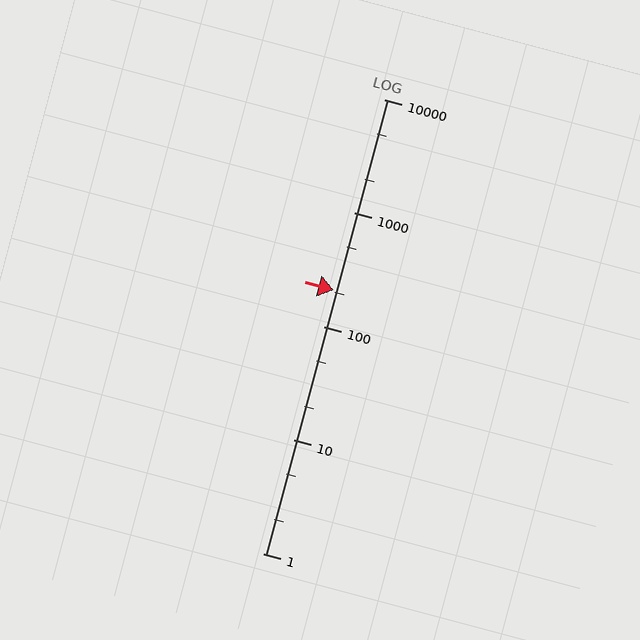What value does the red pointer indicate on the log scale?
The pointer indicates approximately 210.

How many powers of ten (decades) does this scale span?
The scale spans 4 decades, from 1 to 10000.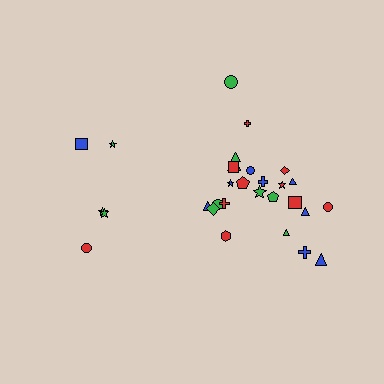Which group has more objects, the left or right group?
The right group.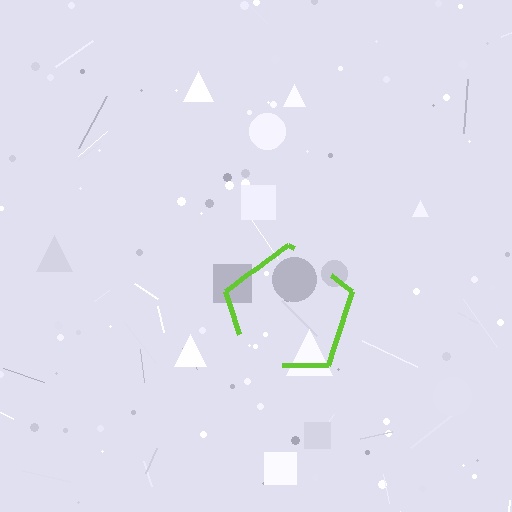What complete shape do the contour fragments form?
The contour fragments form a pentagon.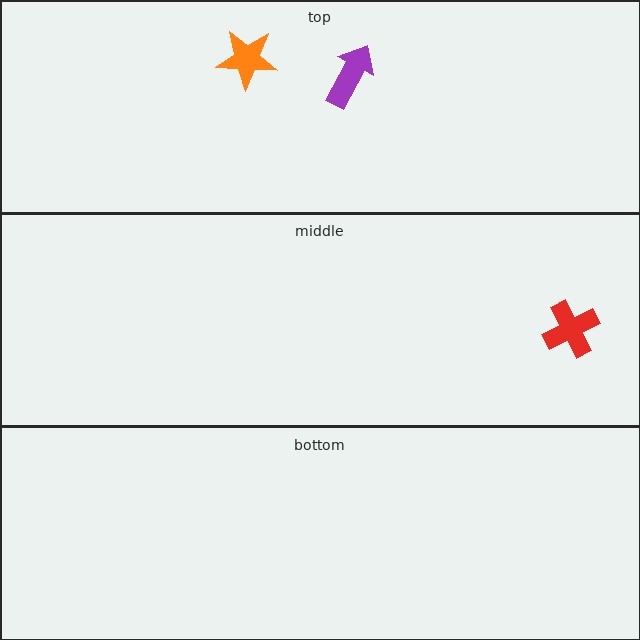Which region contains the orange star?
The top region.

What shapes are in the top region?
The purple arrow, the orange star.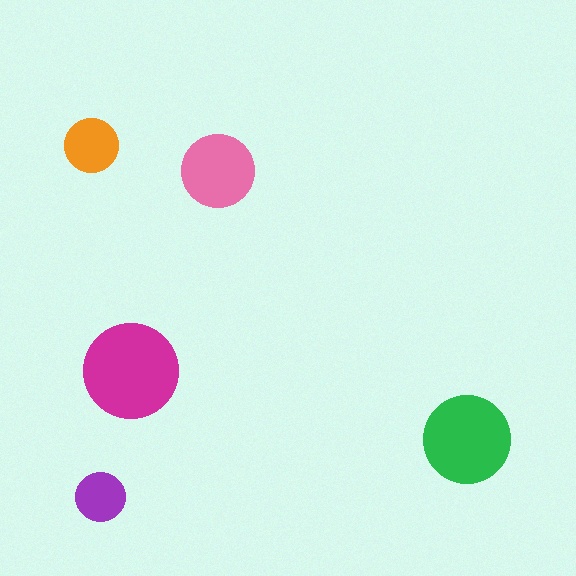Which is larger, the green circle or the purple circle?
The green one.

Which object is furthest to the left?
The orange circle is leftmost.